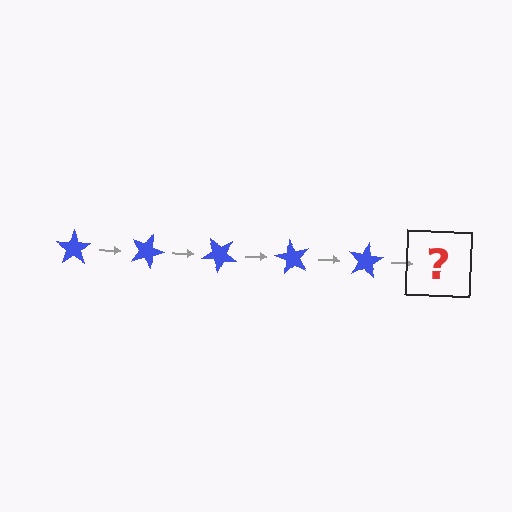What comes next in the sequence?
The next element should be a blue star rotated 100 degrees.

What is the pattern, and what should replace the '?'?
The pattern is that the star rotates 20 degrees each step. The '?' should be a blue star rotated 100 degrees.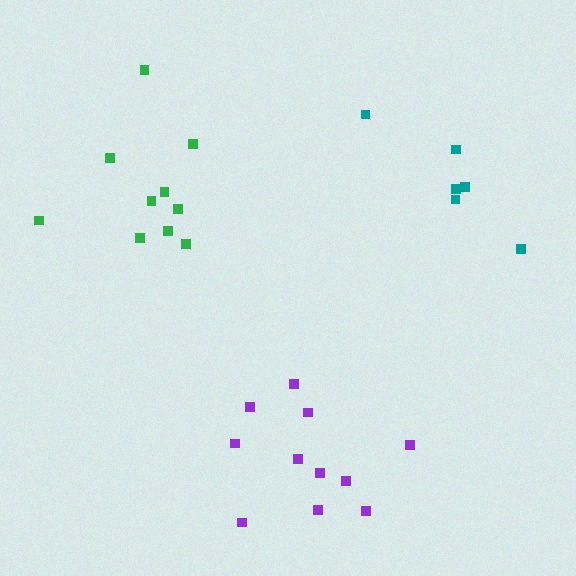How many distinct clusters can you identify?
There are 3 distinct clusters.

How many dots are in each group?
Group 1: 10 dots, Group 2: 6 dots, Group 3: 11 dots (27 total).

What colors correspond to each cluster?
The clusters are colored: green, teal, purple.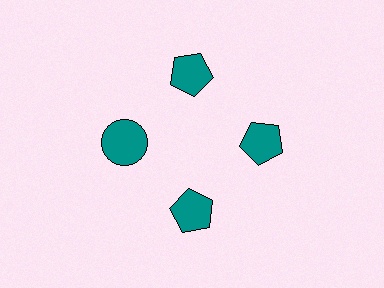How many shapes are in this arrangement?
There are 4 shapes arranged in a ring pattern.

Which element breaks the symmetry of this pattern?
The teal circle at roughly the 9 o'clock position breaks the symmetry. All other shapes are teal pentagons.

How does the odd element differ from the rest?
It has a different shape: circle instead of pentagon.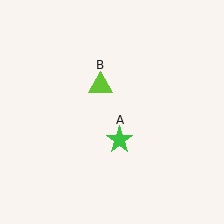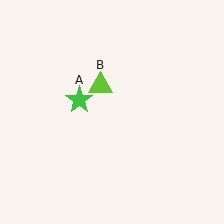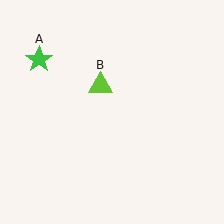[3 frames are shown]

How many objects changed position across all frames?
1 object changed position: green star (object A).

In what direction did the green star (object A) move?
The green star (object A) moved up and to the left.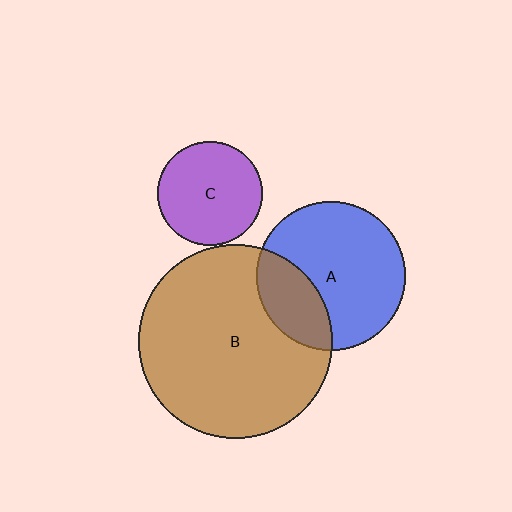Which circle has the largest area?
Circle B (brown).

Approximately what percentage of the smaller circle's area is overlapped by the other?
Approximately 25%.